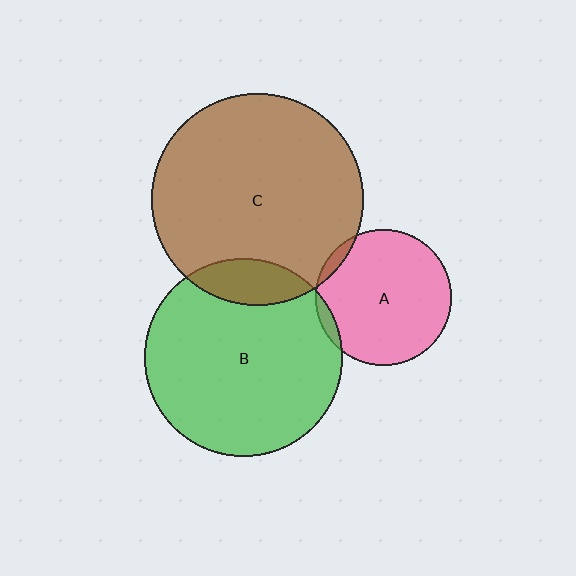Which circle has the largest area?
Circle C (brown).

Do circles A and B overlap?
Yes.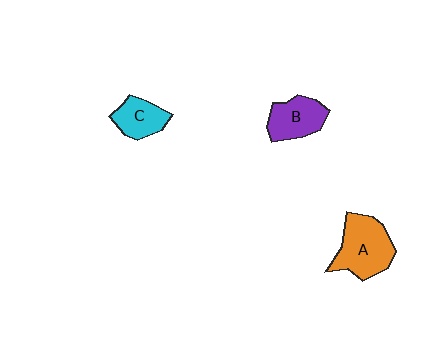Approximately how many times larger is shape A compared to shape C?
Approximately 1.7 times.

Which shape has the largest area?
Shape A (orange).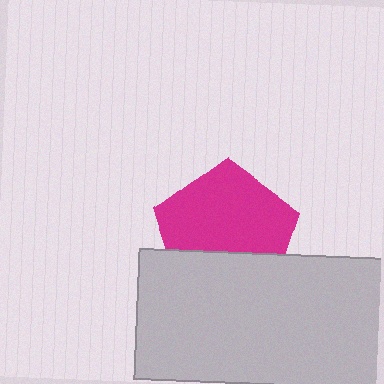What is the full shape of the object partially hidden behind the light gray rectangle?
The partially hidden object is a magenta pentagon.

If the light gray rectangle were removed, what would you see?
You would see the complete magenta pentagon.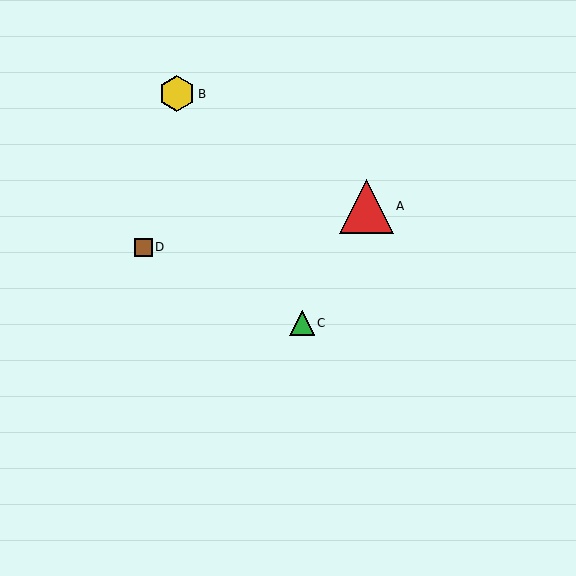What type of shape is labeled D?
Shape D is a brown square.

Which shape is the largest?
The red triangle (labeled A) is the largest.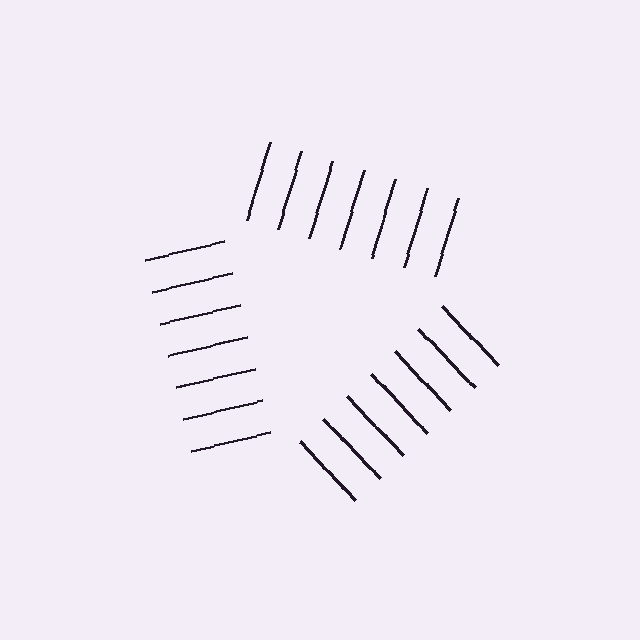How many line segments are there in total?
21 — 7 along each of the 3 edges.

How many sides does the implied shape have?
3 sides — the line-ends trace a triangle.